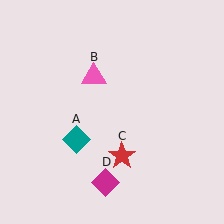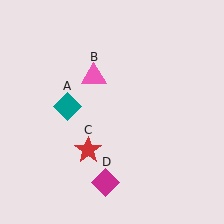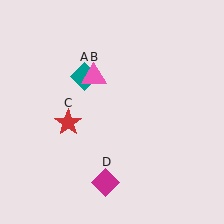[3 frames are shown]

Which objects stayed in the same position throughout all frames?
Pink triangle (object B) and magenta diamond (object D) remained stationary.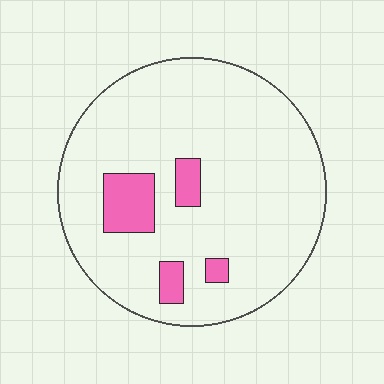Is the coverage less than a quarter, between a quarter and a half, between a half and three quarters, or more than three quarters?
Less than a quarter.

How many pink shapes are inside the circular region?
4.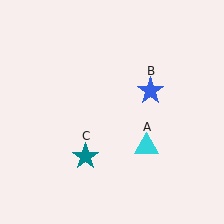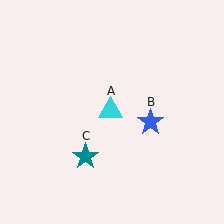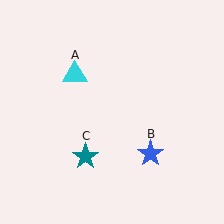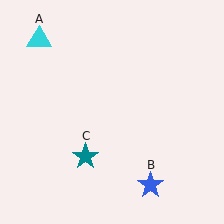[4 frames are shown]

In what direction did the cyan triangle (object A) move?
The cyan triangle (object A) moved up and to the left.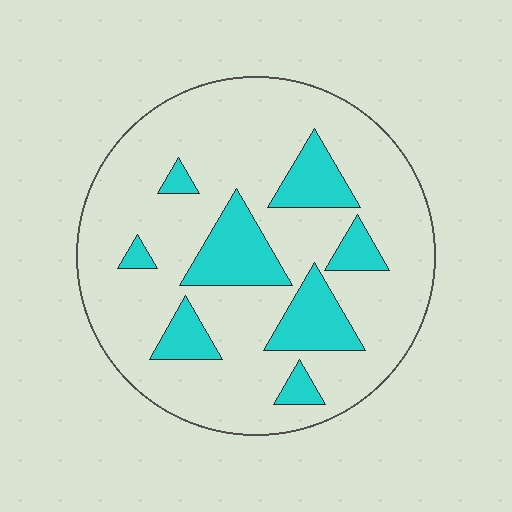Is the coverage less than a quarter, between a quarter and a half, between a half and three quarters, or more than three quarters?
Less than a quarter.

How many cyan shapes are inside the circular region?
8.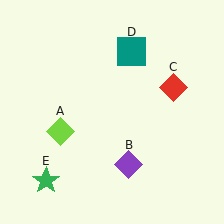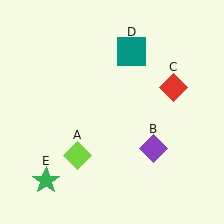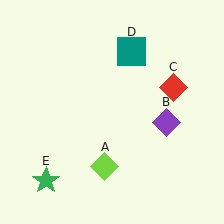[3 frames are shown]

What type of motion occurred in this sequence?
The lime diamond (object A), purple diamond (object B) rotated counterclockwise around the center of the scene.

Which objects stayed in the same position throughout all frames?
Red diamond (object C) and teal square (object D) and green star (object E) remained stationary.